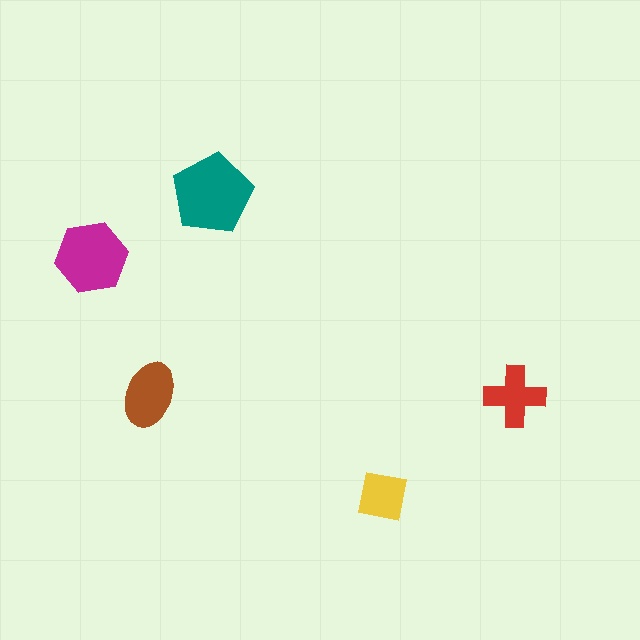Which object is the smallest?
The yellow square.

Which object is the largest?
The teal pentagon.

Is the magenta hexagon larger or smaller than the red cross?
Larger.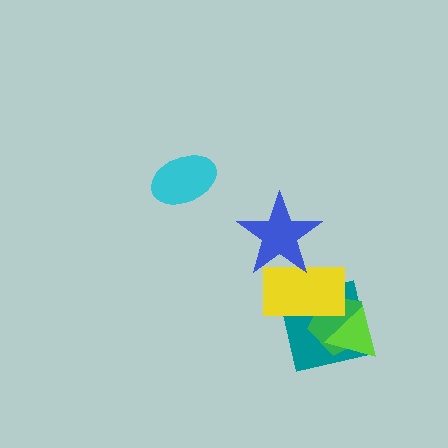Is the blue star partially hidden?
No, no other shape covers it.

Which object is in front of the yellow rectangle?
The blue star is in front of the yellow rectangle.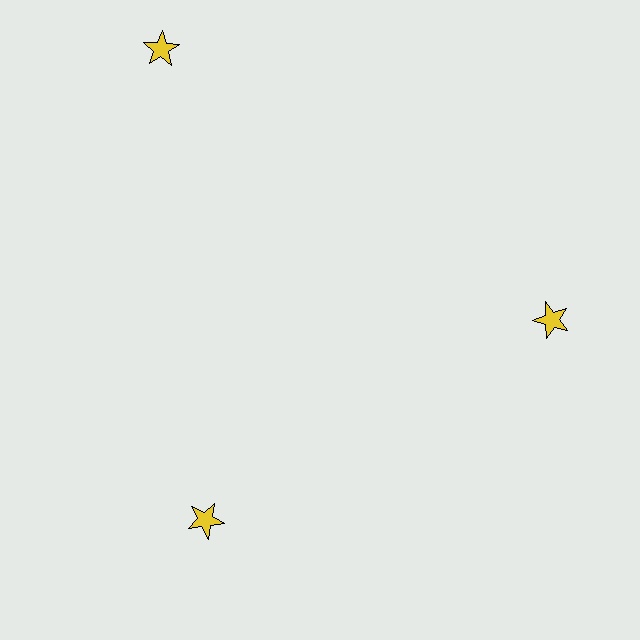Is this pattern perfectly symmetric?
No. The 3 yellow stars are arranged in a ring, but one element near the 11 o'clock position is pushed outward from the center, breaking the 3-fold rotational symmetry.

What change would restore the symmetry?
The symmetry would be restored by moving it inward, back onto the ring so that all 3 stars sit at equal angles and equal distance from the center.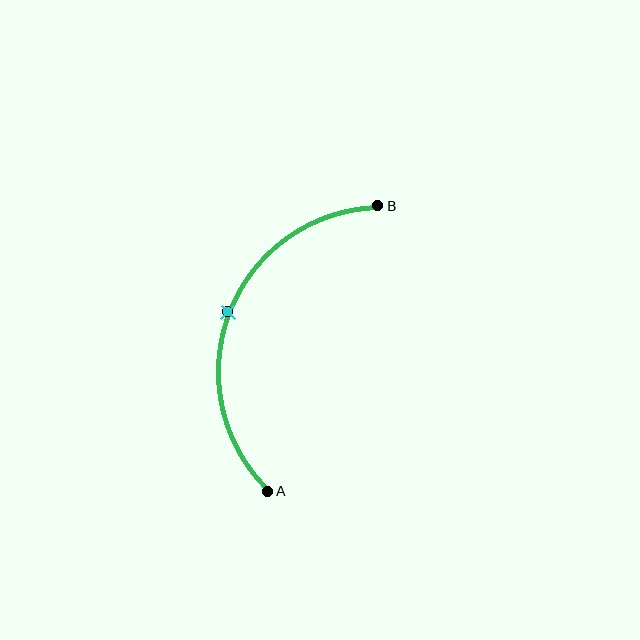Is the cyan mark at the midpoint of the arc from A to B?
Yes. The cyan mark lies on the arc at equal arc-length from both A and B — it is the arc midpoint.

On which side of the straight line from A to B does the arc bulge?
The arc bulges to the left of the straight line connecting A and B.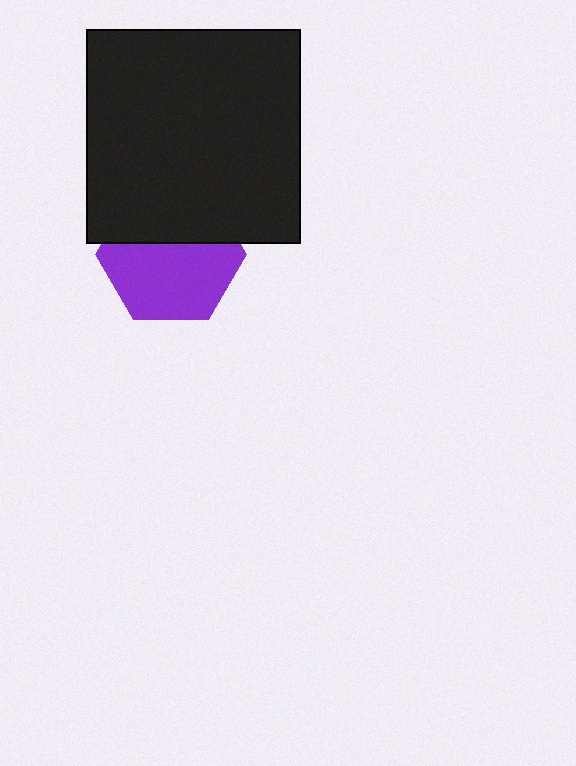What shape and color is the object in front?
The object in front is a black square.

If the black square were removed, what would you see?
You would see the complete purple hexagon.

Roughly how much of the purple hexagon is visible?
About half of it is visible (roughly 61%).